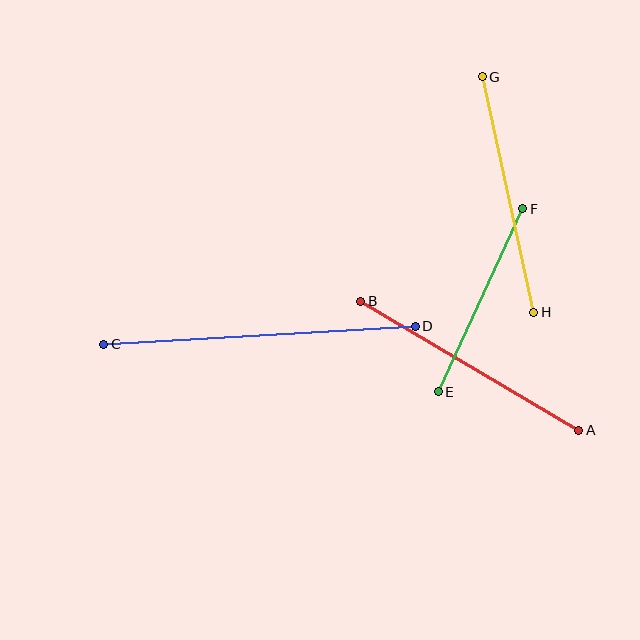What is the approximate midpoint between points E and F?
The midpoint is at approximately (480, 300) pixels.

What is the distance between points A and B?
The distance is approximately 253 pixels.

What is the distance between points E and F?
The distance is approximately 201 pixels.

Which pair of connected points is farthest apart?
Points C and D are farthest apart.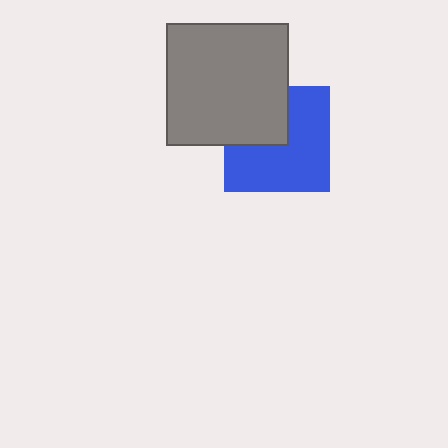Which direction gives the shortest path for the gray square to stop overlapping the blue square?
Moving toward the upper-left gives the shortest separation.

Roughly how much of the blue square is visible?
About half of it is visible (roughly 65%).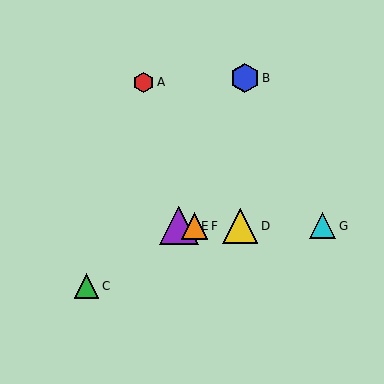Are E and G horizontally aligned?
Yes, both are at y≈226.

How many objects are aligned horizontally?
4 objects (D, E, F, G) are aligned horizontally.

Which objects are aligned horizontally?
Objects D, E, F, G are aligned horizontally.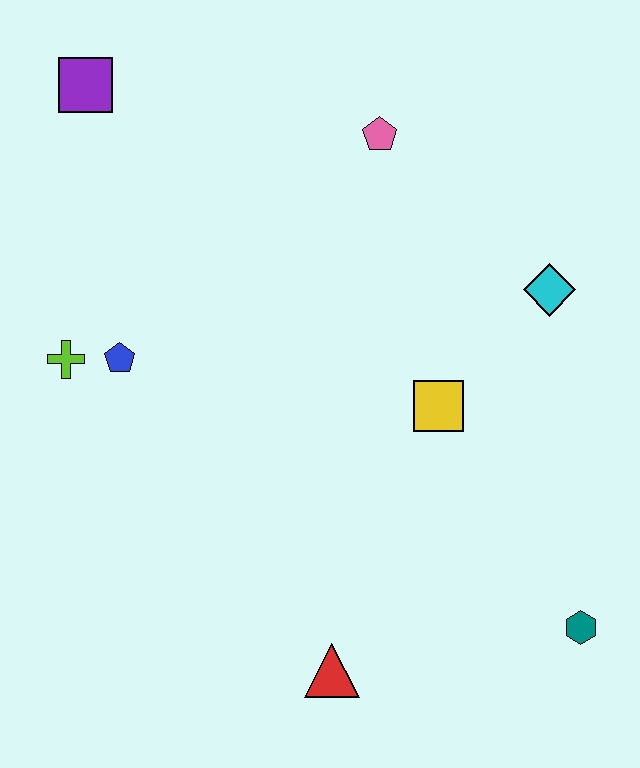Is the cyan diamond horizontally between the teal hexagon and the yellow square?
Yes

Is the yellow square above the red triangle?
Yes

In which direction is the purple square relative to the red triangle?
The purple square is above the red triangle.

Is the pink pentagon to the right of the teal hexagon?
No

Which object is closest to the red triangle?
The teal hexagon is closest to the red triangle.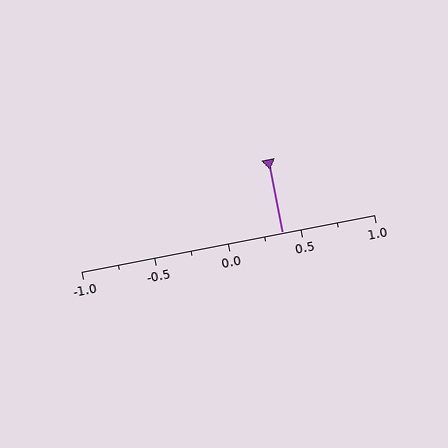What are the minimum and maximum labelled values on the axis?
The axis runs from -1.0 to 1.0.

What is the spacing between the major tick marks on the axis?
The major ticks are spaced 0.5 apart.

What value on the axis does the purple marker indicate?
The marker indicates approximately 0.38.